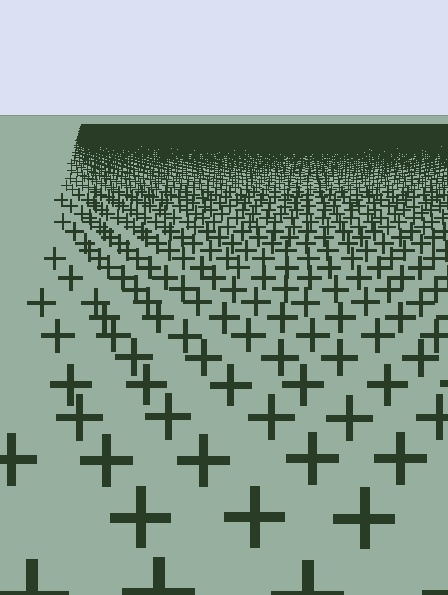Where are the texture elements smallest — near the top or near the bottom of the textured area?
Near the top.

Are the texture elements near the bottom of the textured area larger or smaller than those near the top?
Larger. Near the bottom, elements are closer to the viewer and appear at a bigger on-screen size.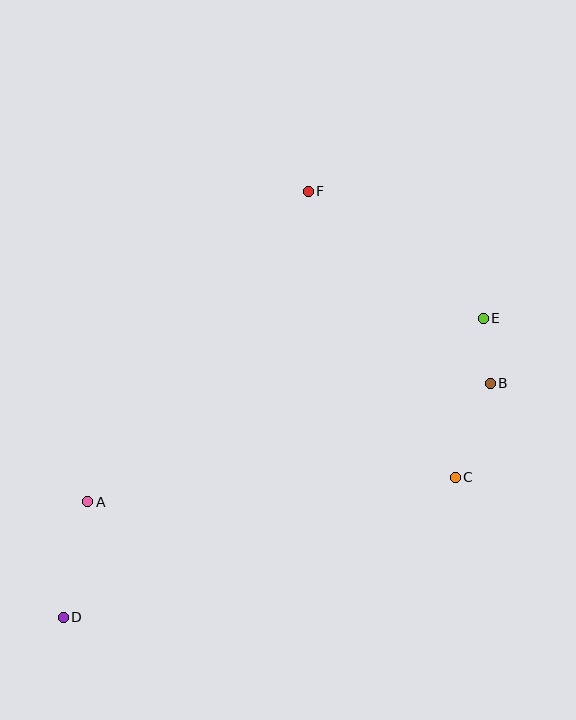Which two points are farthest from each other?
Points D and E are farthest from each other.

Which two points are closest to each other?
Points B and E are closest to each other.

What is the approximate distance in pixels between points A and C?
The distance between A and C is approximately 369 pixels.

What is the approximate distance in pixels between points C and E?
The distance between C and E is approximately 161 pixels.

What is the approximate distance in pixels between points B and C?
The distance between B and C is approximately 100 pixels.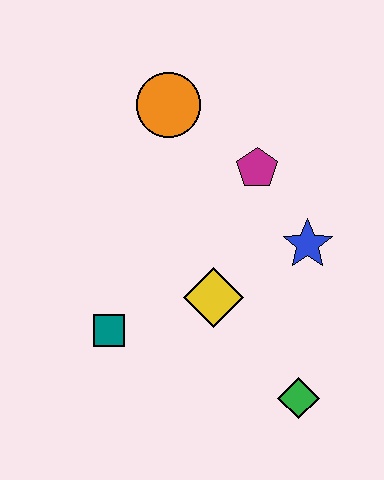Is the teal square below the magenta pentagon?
Yes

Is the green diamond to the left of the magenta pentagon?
No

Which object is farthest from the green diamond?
The orange circle is farthest from the green diamond.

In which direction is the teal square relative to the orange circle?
The teal square is below the orange circle.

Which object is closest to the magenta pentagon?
The blue star is closest to the magenta pentagon.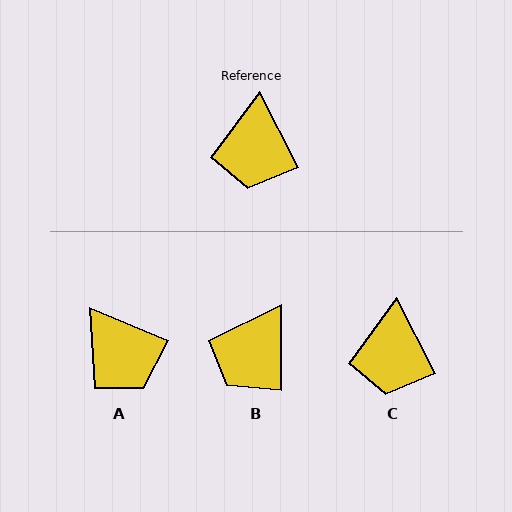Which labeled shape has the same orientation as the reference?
C.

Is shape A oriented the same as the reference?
No, it is off by about 40 degrees.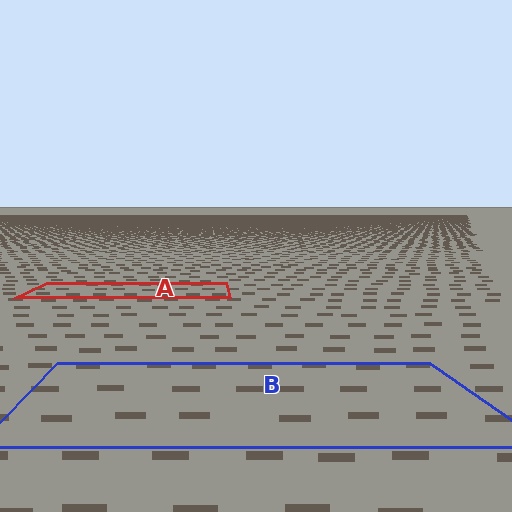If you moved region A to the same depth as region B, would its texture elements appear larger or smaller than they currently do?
They would appear larger. At a closer depth, the same texture elements are projected at a bigger on-screen size.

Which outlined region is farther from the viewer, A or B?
Region A is farther from the viewer — the texture elements inside it appear smaller and more densely packed.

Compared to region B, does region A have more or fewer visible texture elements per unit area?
Region A has more texture elements per unit area — they are packed more densely because it is farther away.